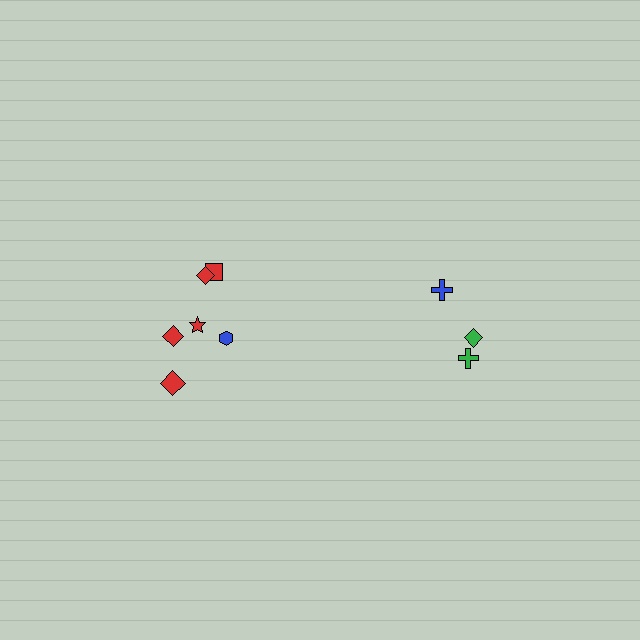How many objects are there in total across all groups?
There are 9 objects.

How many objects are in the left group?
There are 6 objects.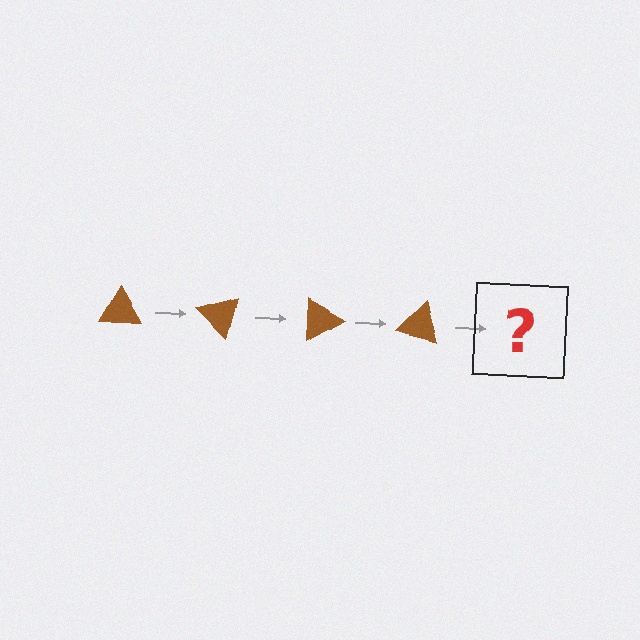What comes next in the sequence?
The next element should be a brown triangle rotated 180 degrees.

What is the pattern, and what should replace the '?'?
The pattern is that the triangle rotates 45 degrees each step. The '?' should be a brown triangle rotated 180 degrees.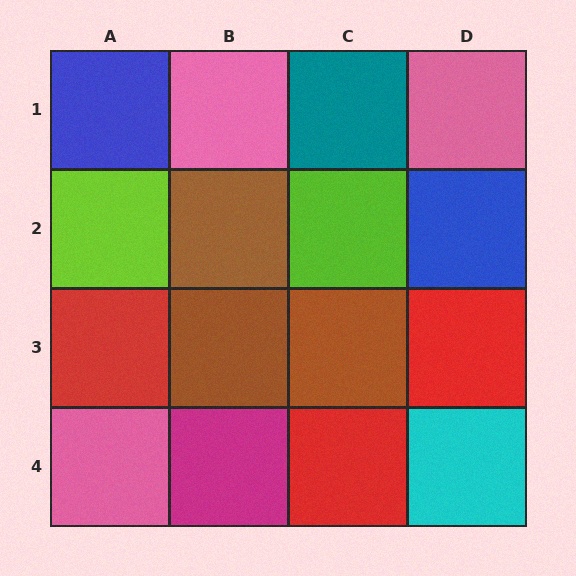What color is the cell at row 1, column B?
Pink.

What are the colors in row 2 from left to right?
Lime, brown, lime, blue.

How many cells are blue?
2 cells are blue.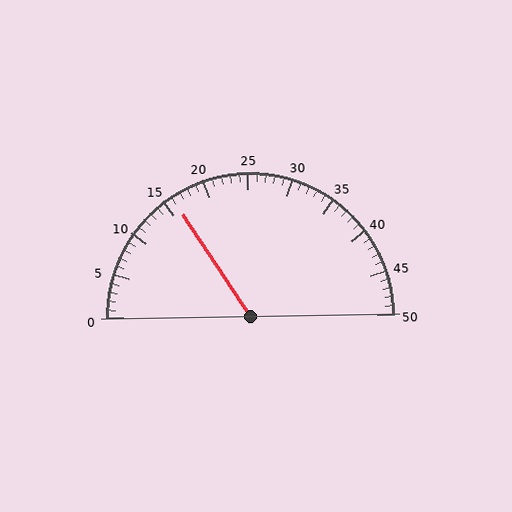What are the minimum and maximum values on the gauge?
The gauge ranges from 0 to 50.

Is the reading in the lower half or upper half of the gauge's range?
The reading is in the lower half of the range (0 to 50).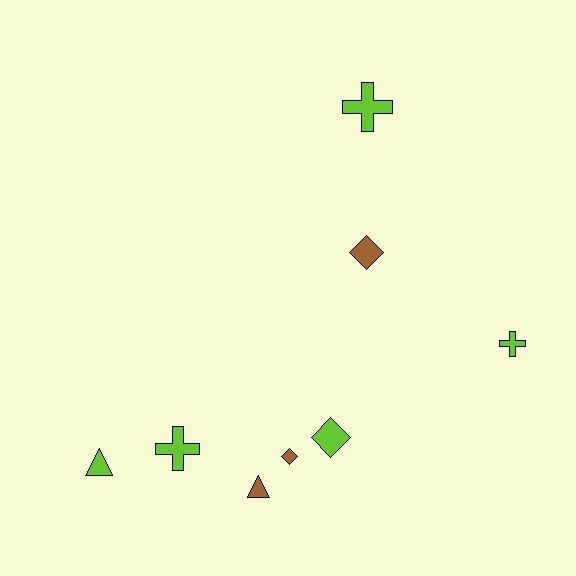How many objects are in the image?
There are 8 objects.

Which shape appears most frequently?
Diamond, with 3 objects.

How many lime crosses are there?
There are 3 lime crosses.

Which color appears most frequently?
Lime, with 5 objects.